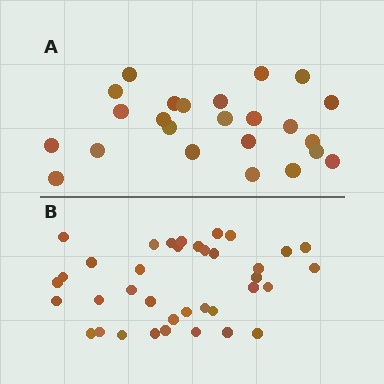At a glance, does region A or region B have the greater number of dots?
Region B (the bottom region) has more dots.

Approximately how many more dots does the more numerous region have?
Region B has approximately 15 more dots than region A.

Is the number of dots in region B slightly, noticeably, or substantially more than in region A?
Region B has substantially more. The ratio is roughly 1.5 to 1.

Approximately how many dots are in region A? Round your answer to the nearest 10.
About 20 dots. (The exact count is 24, which rounds to 20.)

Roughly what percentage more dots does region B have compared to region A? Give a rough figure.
About 55% more.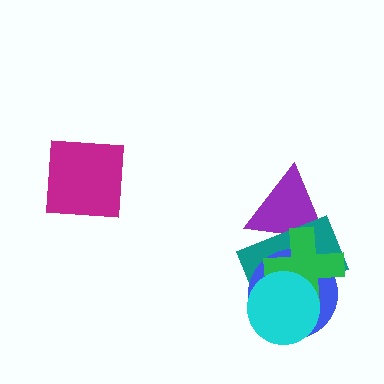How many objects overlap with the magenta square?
0 objects overlap with the magenta square.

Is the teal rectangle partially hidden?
Yes, it is partially covered by another shape.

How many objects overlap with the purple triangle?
2 objects overlap with the purple triangle.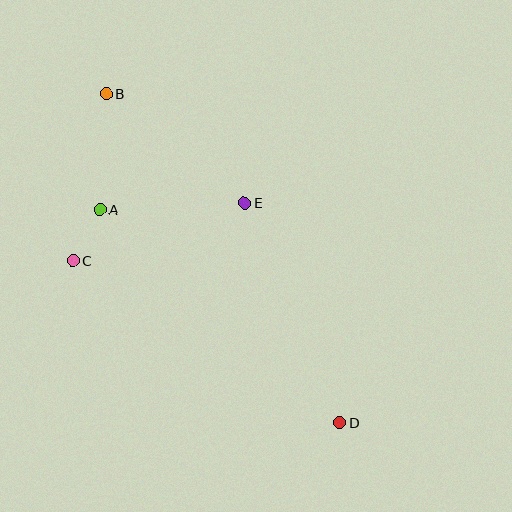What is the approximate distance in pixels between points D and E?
The distance between D and E is approximately 239 pixels.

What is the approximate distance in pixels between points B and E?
The distance between B and E is approximately 176 pixels.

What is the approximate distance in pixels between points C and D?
The distance between C and D is approximately 312 pixels.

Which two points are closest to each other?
Points A and C are closest to each other.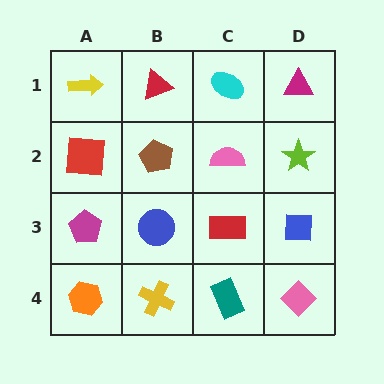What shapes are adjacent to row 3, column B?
A brown pentagon (row 2, column B), a yellow cross (row 4, column B), a magenta pentagon (row 3, column A), a red rectangle (row 3, column C).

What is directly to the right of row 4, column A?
A yellow cross.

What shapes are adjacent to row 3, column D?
A lime star (row 2, column D), a pink diamond (row 4, column D), a red rectangle (row 3, column C).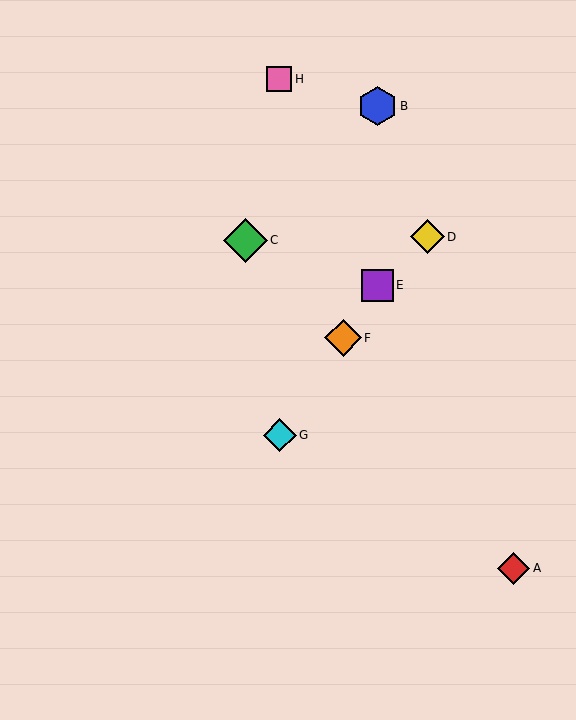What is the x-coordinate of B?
Object B is at x≈377.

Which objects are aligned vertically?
Objects B, E are aligned vertically.